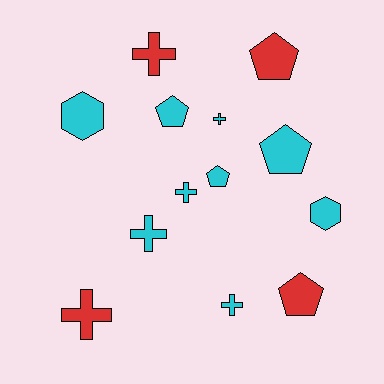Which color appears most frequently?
Cyan, with 9 objects.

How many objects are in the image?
There are 13 objects.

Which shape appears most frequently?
Cross, with 6 objects.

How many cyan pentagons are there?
There are 3 cyan pentagons.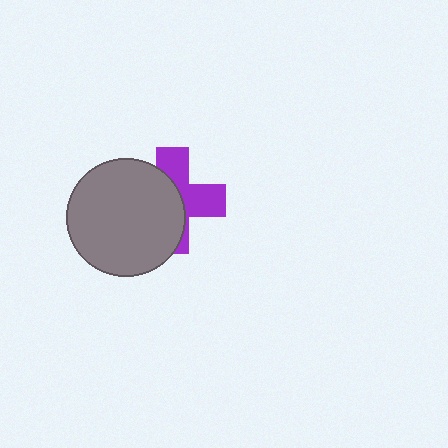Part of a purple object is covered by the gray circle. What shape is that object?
It is a cross.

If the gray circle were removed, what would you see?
You would see the complete purple cross.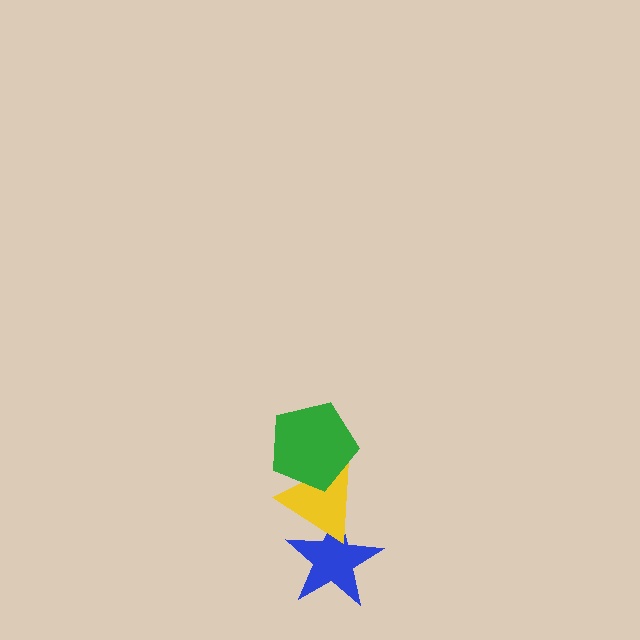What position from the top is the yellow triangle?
The yellow triangle is 2nd from the top.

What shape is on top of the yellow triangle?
The green pentagon is on top of the yellow triangle.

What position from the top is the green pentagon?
The green pentagon is 1st from the top.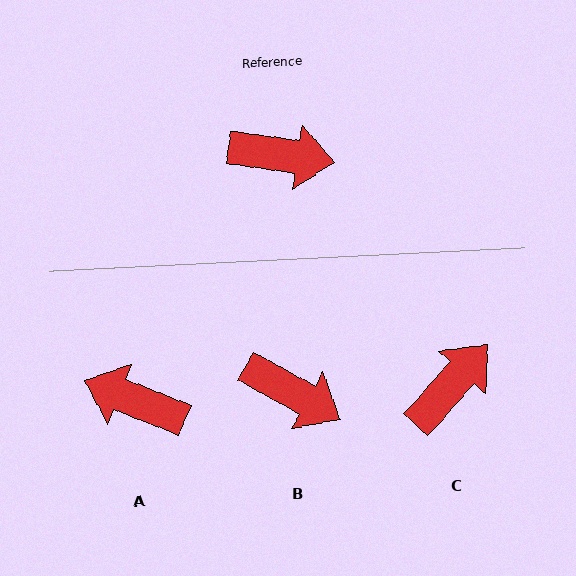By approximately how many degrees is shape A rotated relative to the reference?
Approximately 167 degrees counter-clockwise.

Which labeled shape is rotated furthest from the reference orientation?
A, about 167 degrees away.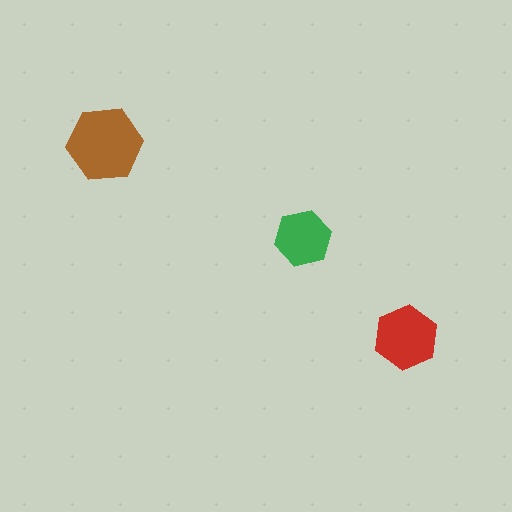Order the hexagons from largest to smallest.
the brown one, the red one, the green one.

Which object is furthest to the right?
The red hexagon is rightmost.